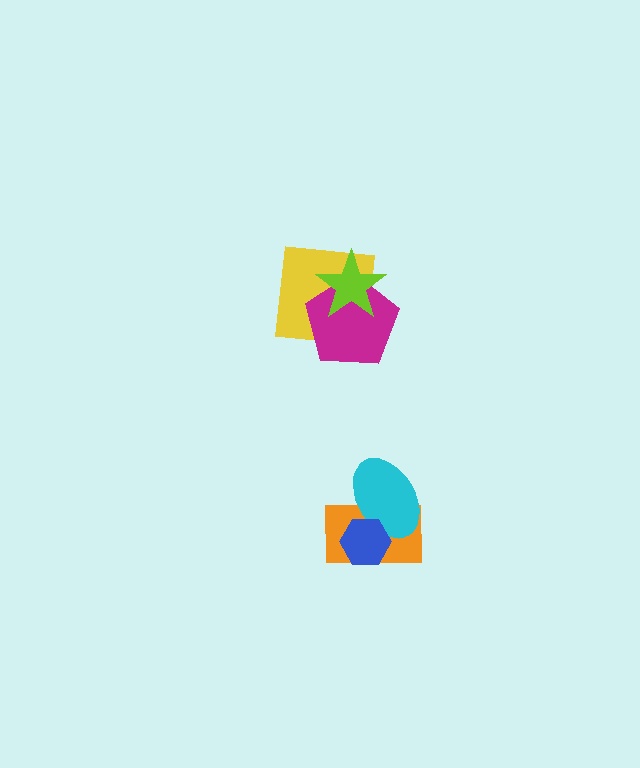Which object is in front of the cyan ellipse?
The blue hexagon is in front of the cyan ellipse.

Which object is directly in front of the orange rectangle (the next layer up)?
The cyan ellipse is directly in front of the orange rectangle.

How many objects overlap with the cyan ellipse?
2 objects overlap with the cyan ellipse.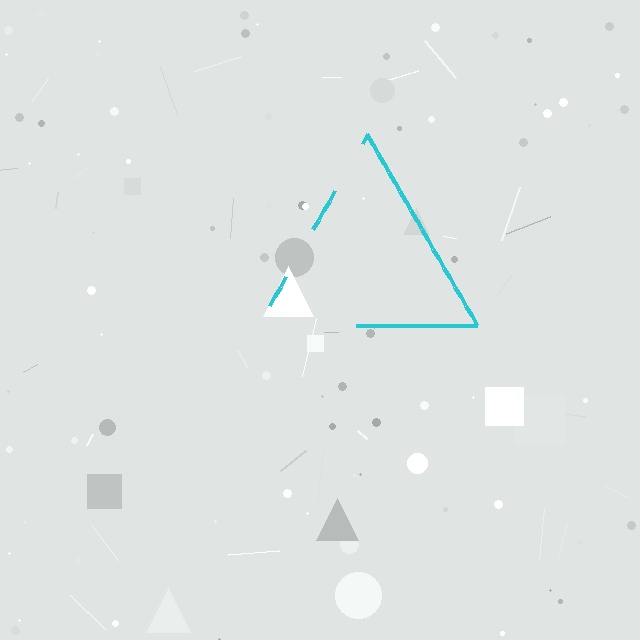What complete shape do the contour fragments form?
The contour fragments form a triangle.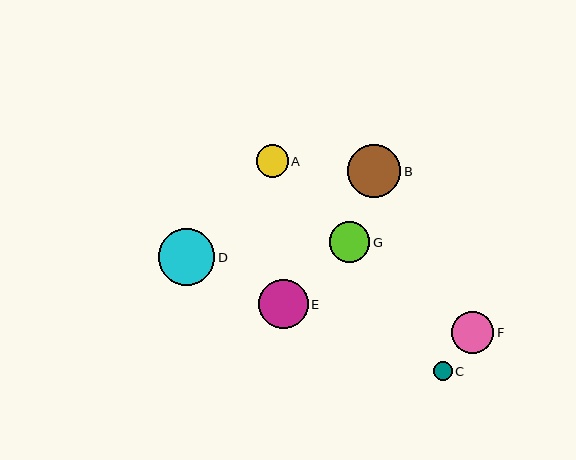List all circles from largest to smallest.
From largest to smallest: D, B, E, F, G, A, C.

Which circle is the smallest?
Circle C is the smallest with a size of approximately 19 pixels.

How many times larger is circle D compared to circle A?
Circle D is approximately 1.8 times the size of circle A.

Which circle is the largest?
Circle D is the largest with a size of approximately 56 pixels.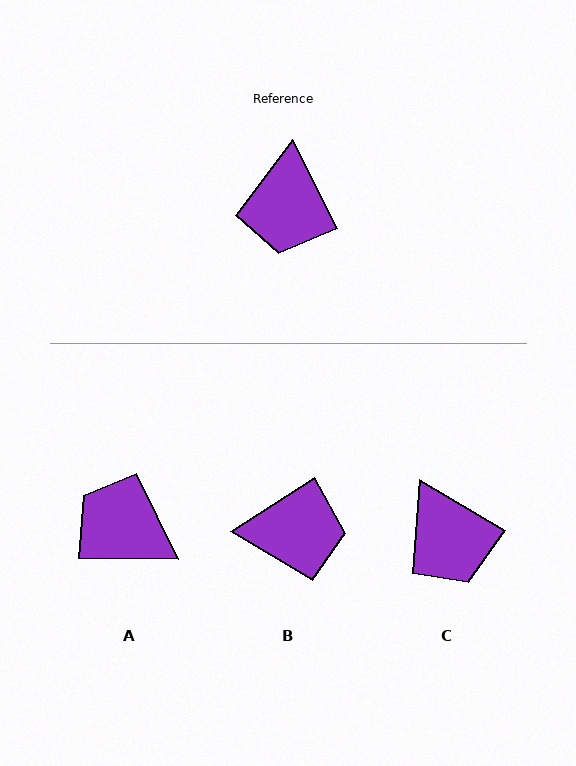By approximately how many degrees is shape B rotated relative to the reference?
Approximately 96 degrees counter-clockwise.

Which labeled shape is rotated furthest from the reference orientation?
A, about 117 degrees away.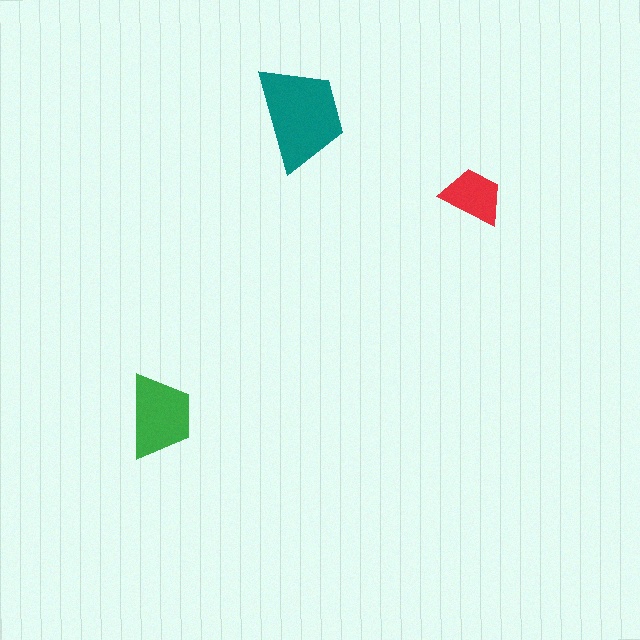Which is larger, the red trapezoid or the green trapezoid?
The green one.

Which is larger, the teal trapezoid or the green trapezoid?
The teal one.